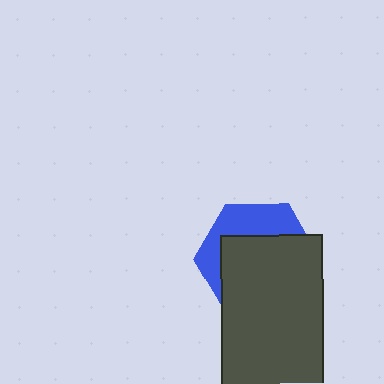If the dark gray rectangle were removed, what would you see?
You would see the complete blue hexagon.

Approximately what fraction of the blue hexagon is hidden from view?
Roughly 65% of the blue hexagon is hidden behind the dark gray rectangle.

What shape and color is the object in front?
The object in front is a dark gray rectangle.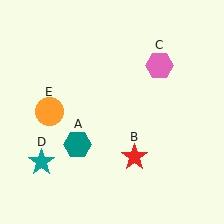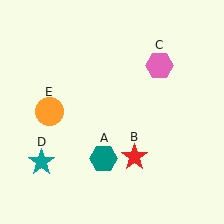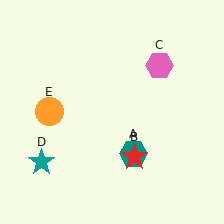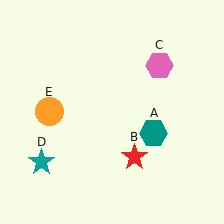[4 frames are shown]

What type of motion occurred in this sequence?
The teal hexagon (object A) rotated counterclockwise around the center of the scene.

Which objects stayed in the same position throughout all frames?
Red star (object B) and pink hexagon (object C) and teal star (object D) and orange circle (object E) remained stationary.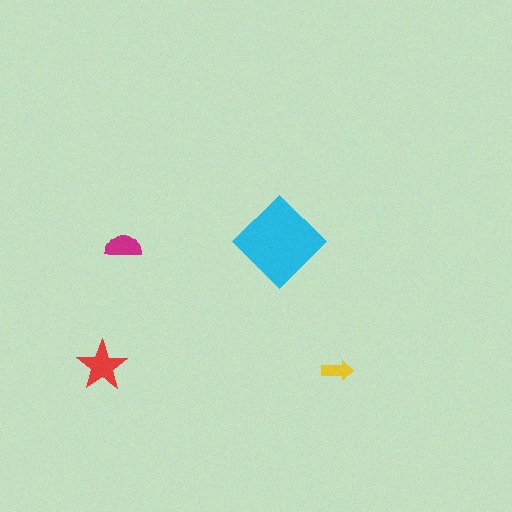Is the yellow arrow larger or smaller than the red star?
Smaller.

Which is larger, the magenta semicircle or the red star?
The red star.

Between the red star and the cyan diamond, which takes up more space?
The cyan diamond.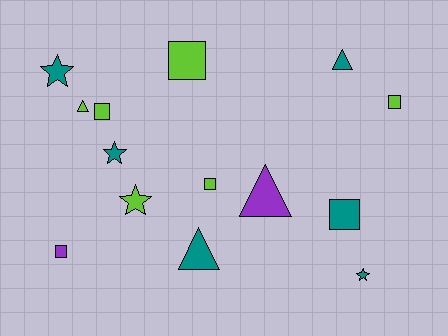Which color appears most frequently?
Teal, with 6 objects.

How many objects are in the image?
There are 14 objects.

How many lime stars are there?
There is 1 lime star.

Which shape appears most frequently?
Square, with 6 objects.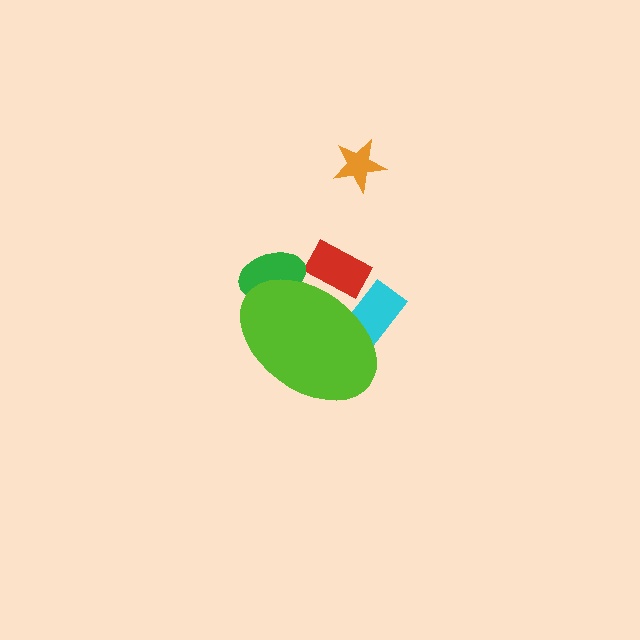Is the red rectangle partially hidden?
Yes, the red rectangle is partially hidden behind the lime ellipse.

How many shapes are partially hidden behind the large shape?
3 shapes are partially hidden.